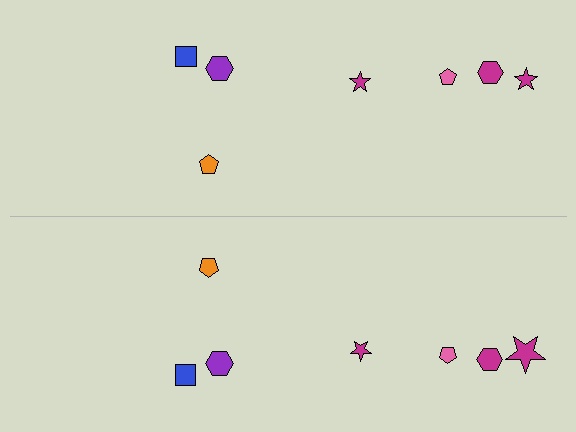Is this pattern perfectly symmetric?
No, the pattern is not perfectly symmetric. The magenta star on the bottom side has a different size than its mirror counterpart.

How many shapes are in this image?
There are 14 shapes in this image.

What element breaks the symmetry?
The magenta star on the bottom side has a different size than its mirror counterpart.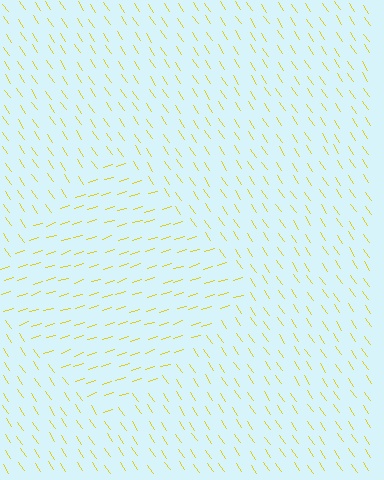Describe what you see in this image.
The image is filled with small yellow line segments. A diamond region in the image has lines oriented differently from the surrounding lines, creating a visible texture boundary.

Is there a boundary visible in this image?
Yes, there is a texture boundary formed by a change in line orientation.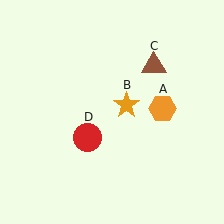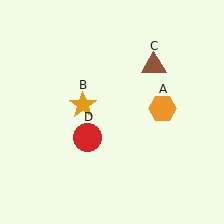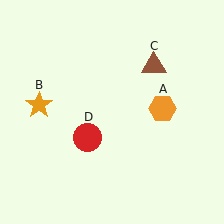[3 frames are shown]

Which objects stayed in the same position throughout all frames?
Orange hexagon (object A) and brown triangle (object C) and red circle (object D) remained stationary.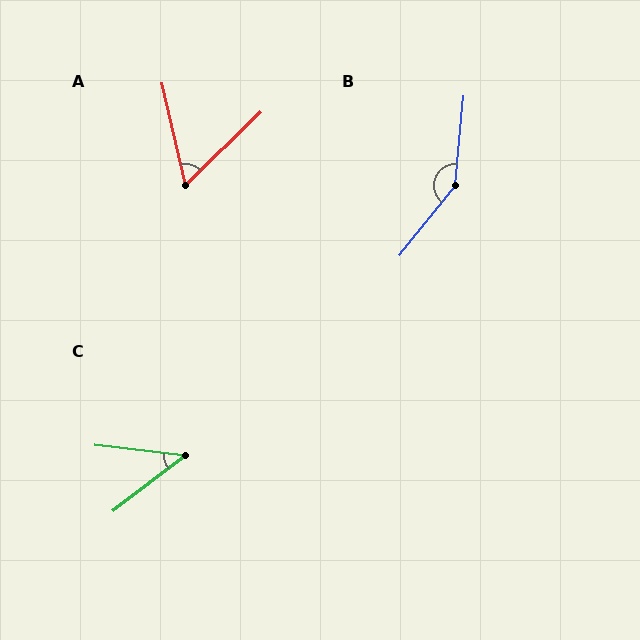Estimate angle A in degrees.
Approximately 58 degrees.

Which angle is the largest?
B, at approximately 147 degrees.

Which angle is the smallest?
C, at approximately 44 degrees.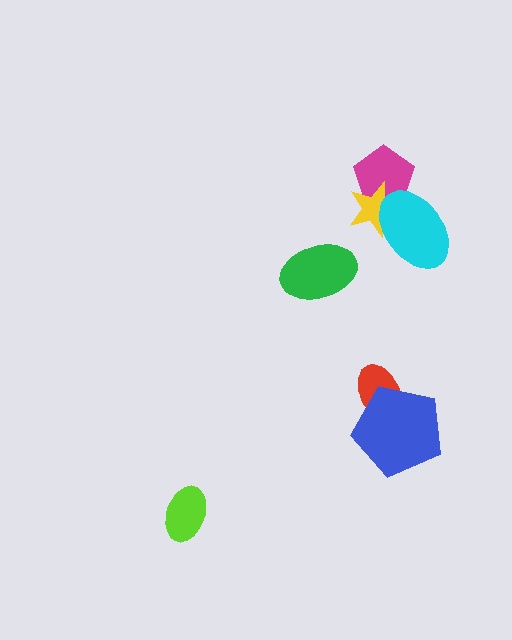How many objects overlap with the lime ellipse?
0 objects overlap with the lime ellipse.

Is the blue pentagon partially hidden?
No, no other shape covers it.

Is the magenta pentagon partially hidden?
Yes, it is partially covered by another shape.